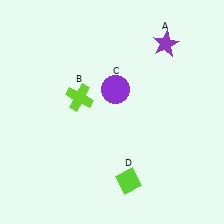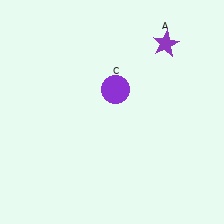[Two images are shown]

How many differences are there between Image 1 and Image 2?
There are 2 differences between the two images.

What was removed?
The lime diamond (D), the lime cross (B) were removed in Image 2.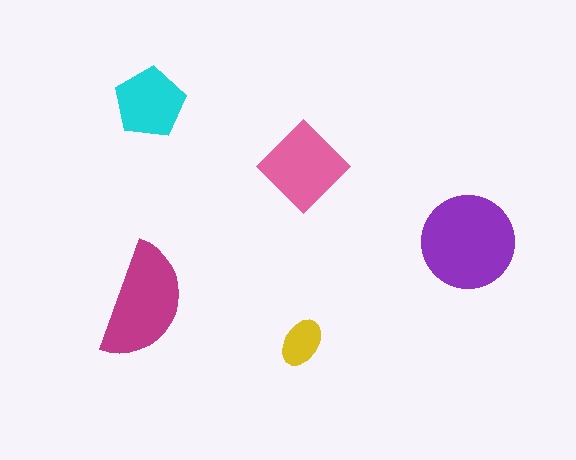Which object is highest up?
The cyan pentagon is topmost.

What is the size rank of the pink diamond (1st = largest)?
3rd.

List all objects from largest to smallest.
The purple circle, the magenta semicircle, the pink diamond, the cyan pentagon, the yellow ellipse.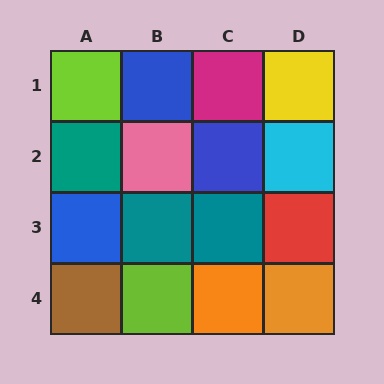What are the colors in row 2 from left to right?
Teal, pink, blue, cyan.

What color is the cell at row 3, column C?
Teal.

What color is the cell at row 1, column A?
Lime.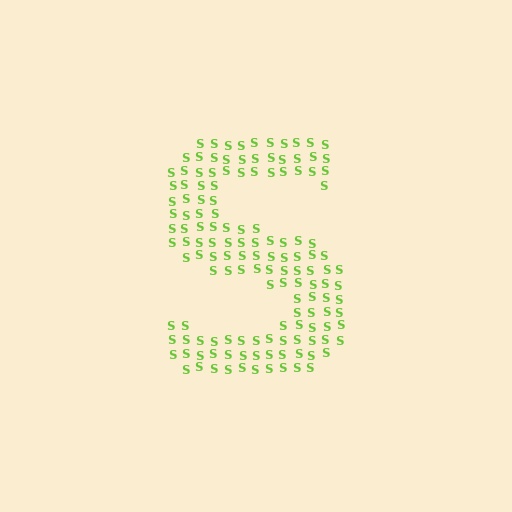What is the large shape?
The large shape is the letter S.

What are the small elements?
The small elements are letter S's.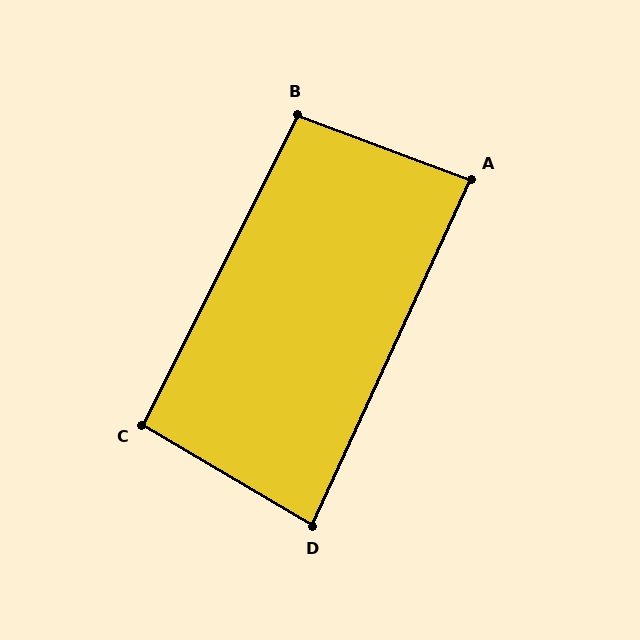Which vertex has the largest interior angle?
B, at approximately 96 degrees.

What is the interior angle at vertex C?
Approximately 94 degrees (approximately right).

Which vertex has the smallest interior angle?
D, at approximately 84 degrees.